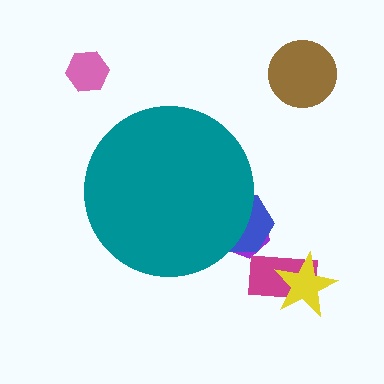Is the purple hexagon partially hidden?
Yes, the purple hexagon is partially hidden behind the teal circle.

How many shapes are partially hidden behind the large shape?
2 shapes are partially hidden.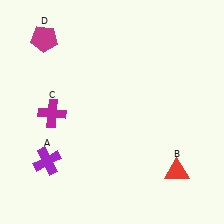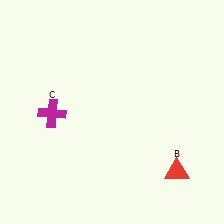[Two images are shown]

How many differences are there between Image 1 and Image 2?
There are 2 differences between the two images.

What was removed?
The magenta pentagon (D), the purple cross (A) were removed in Image 2.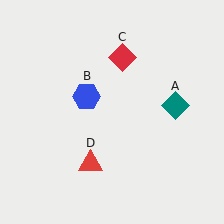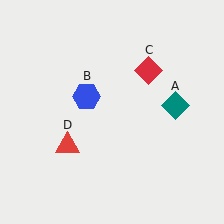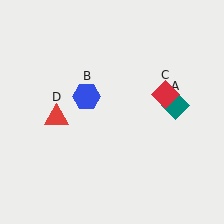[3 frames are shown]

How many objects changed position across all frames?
2 objects changed position: red diamond (object C), red triangle (object D).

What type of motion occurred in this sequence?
The red diamond (object C), red triangle (object D) rotated clockwise around the center of the scene.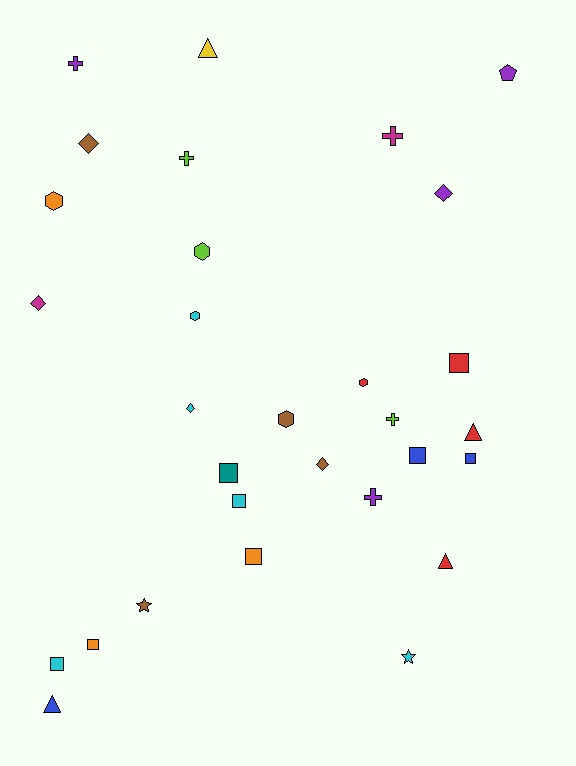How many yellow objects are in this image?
There is 1 yellow object.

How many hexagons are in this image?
There are 5 hexagons.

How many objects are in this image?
There are 30 objects.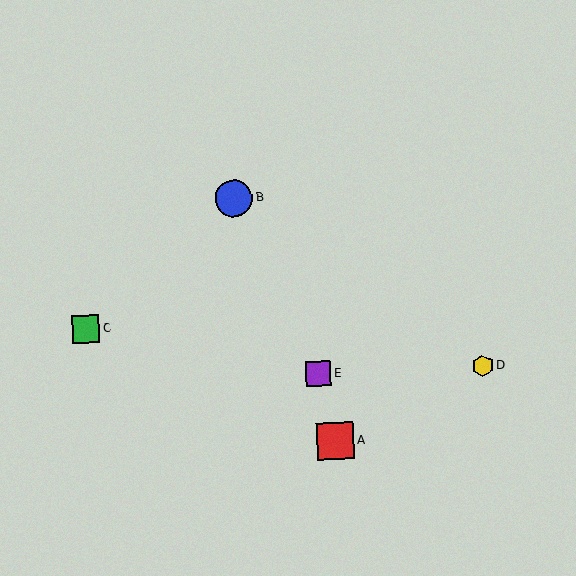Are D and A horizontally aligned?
No, D is at y≈366 and A is at y≈441.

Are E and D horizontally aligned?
Yes, both are at y≈374.